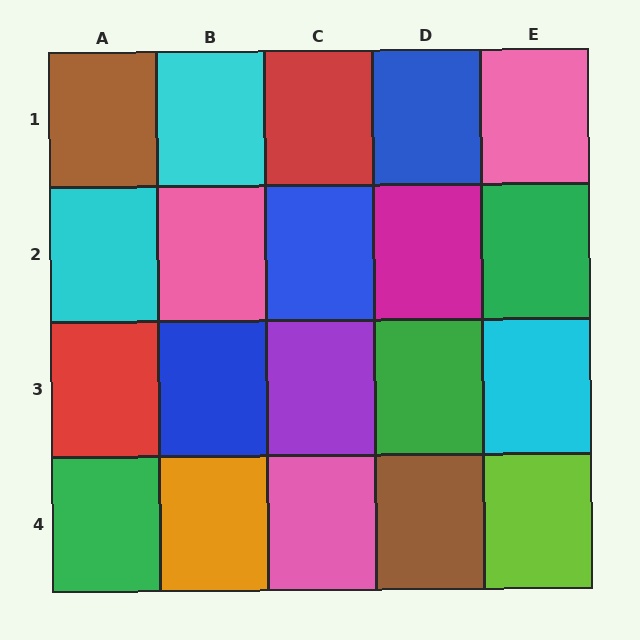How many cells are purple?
1 cell is purple.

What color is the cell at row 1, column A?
Brown.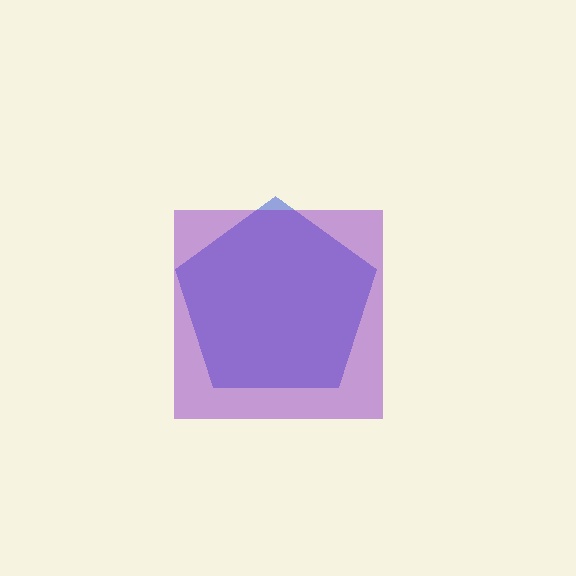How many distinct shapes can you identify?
There are 2 distinct shapes: a blue pentagon, a purple square.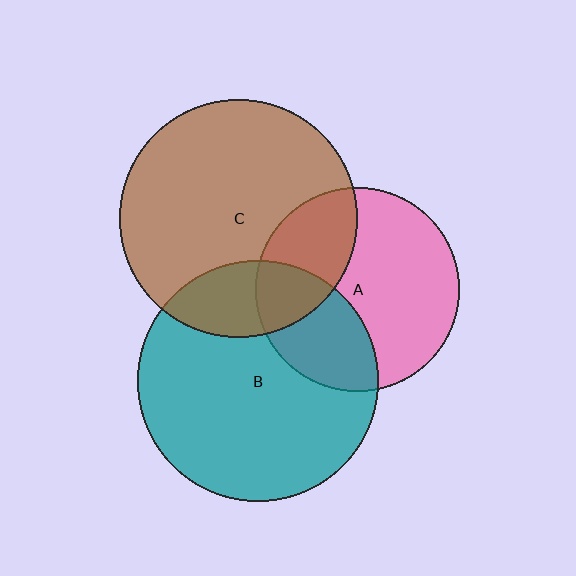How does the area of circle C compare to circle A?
Approximately 1.4 times.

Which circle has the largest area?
Circle B (teal).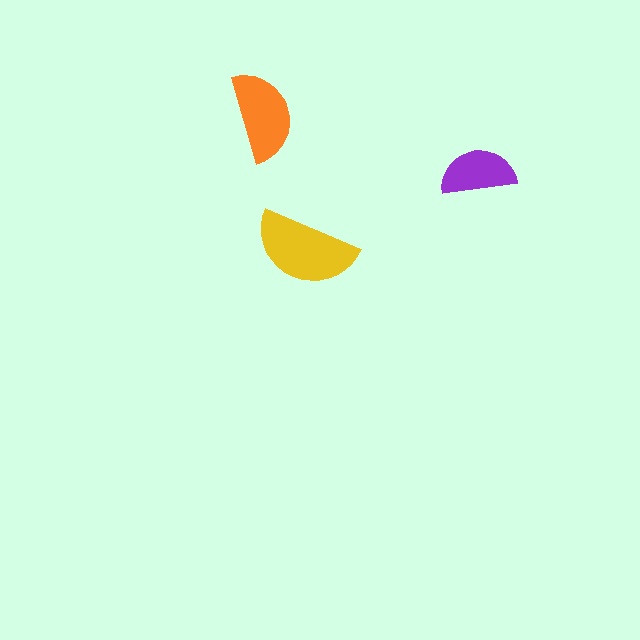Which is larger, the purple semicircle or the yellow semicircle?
The yellow one.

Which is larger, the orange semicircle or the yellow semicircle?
The yellow one.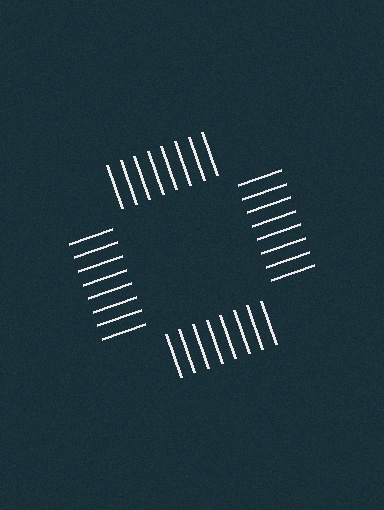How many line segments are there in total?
32 — 8 along each of the 4 edges.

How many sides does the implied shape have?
4 sides — the line-ends trace a square.